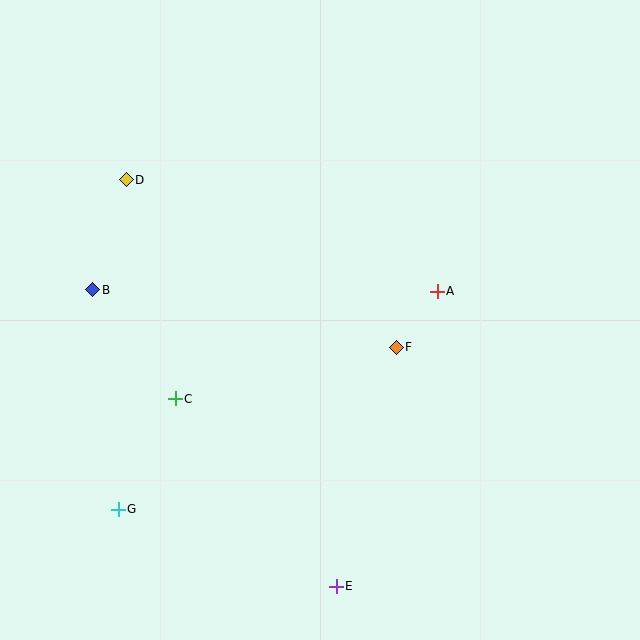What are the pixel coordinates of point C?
Point C is at (175, 399).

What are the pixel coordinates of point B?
Point B is at (93, 290).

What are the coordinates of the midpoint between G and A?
The midpoint between G and A is at (278, 400).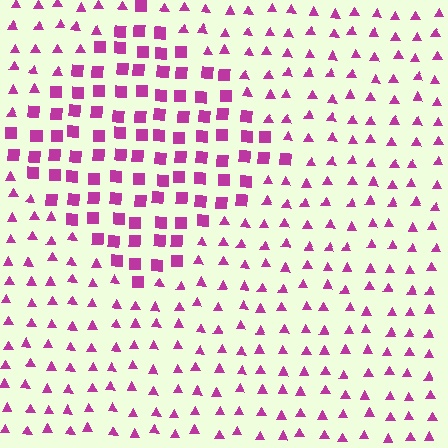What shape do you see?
I see a diamond.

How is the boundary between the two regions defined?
The boundary is defined by a change in element shape: squares inside vs. triangles outside. All elements share the same color and spacing.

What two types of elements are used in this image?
The image uses squares inside the diamond region and triangles outside it.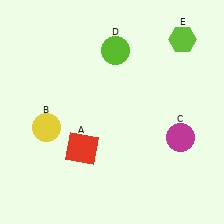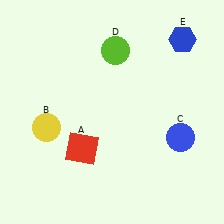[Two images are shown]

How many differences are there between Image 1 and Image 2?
There are 2 differences between the two images.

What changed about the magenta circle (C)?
In Image 1, C is magenta. In Image 2, it changed to blue.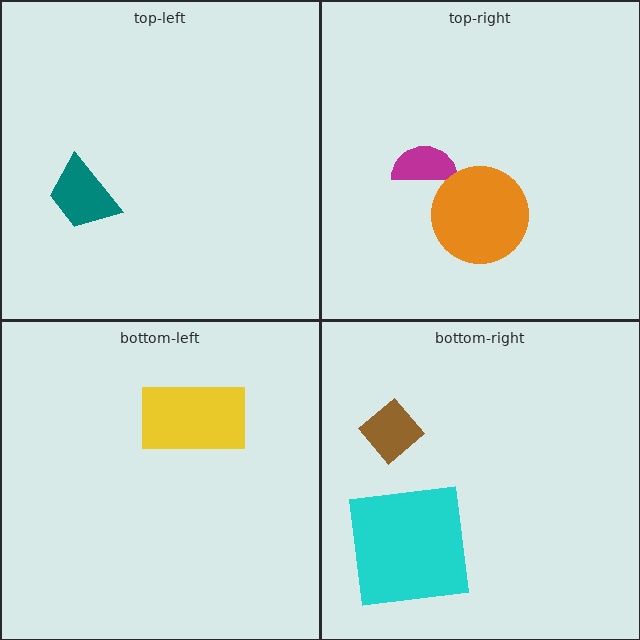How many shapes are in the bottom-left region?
1.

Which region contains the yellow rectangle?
The bottom-left region.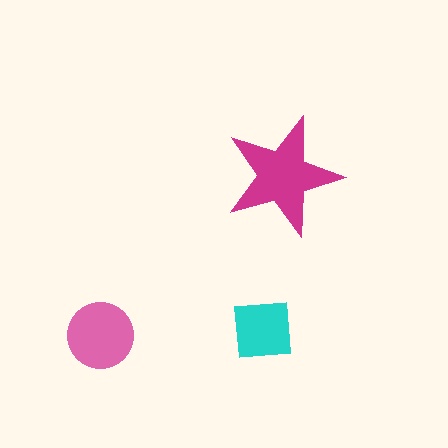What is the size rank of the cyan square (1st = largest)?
3rd.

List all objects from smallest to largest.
The cyan square, the pink circle, the magenta star.